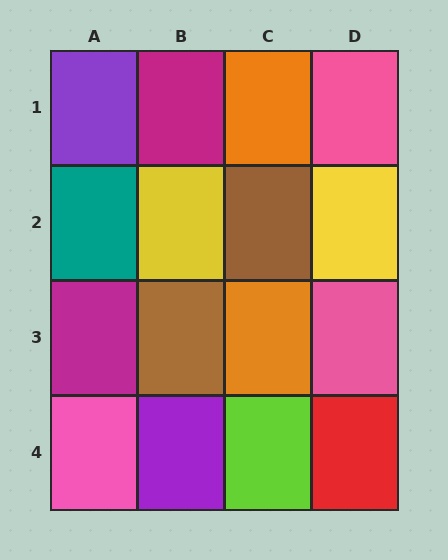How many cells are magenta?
2 cells are magenta.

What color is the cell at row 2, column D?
Yellow.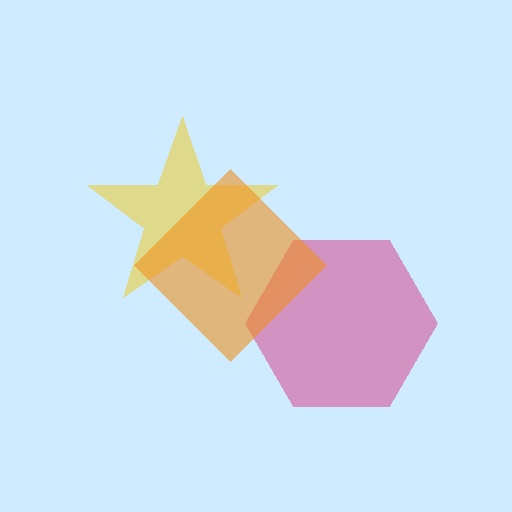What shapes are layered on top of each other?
The layered shapes are: a magenta hexagon, a yellow star, an orange diamond.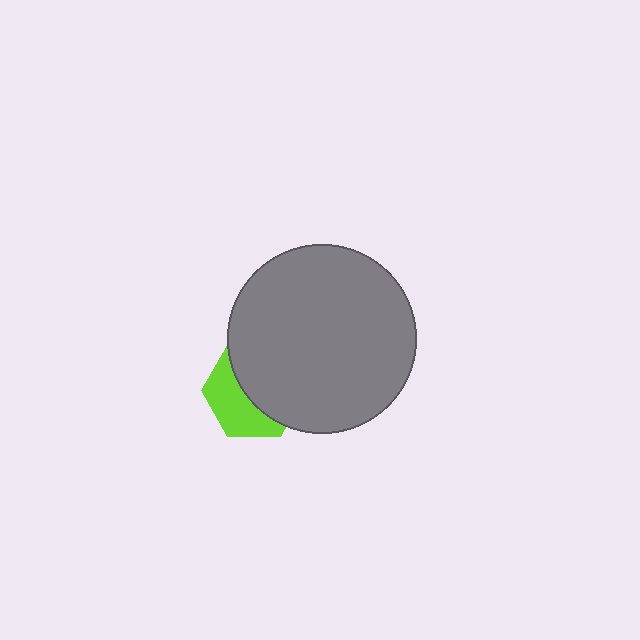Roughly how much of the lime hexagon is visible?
A small part of it is visible (roughly 44%).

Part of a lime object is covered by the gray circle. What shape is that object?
It is a hexagon.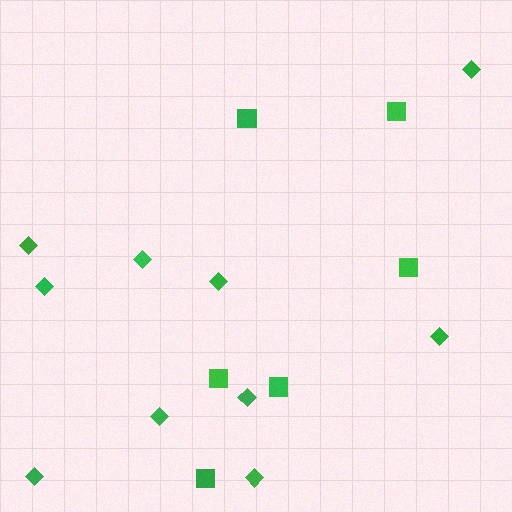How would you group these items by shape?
There are 2 groups: one group of squares (6) and one group of diamonds (10).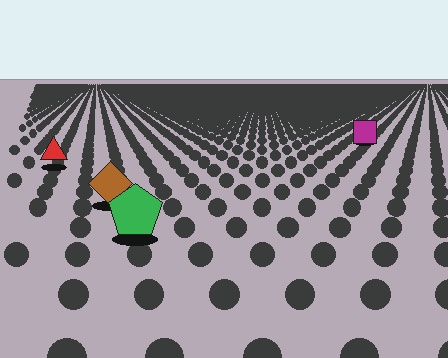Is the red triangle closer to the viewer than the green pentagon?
No. The green pentagon is closer — you can tell from the texture gradient: the ground texture is coarser near it.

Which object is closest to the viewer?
The green pentagon is closest. The texture marks near it are larger and more spread out.